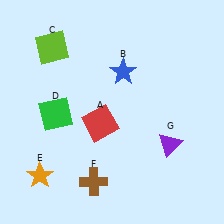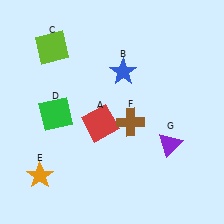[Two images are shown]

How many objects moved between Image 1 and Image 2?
1 object moved between the two images.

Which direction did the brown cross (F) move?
The brown cross (F) moved up.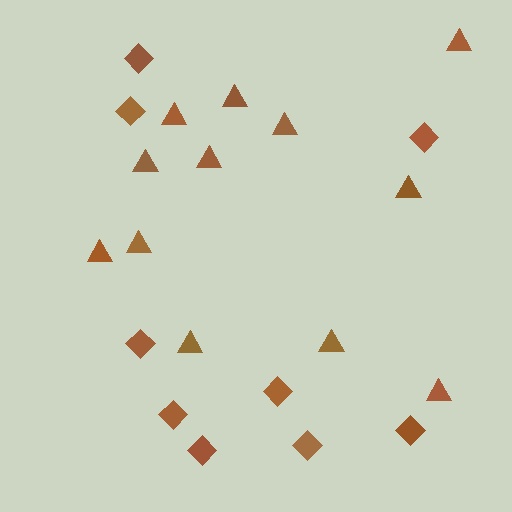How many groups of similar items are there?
There are 2 groups: one group of diamonds (9) and one group of triangles (12).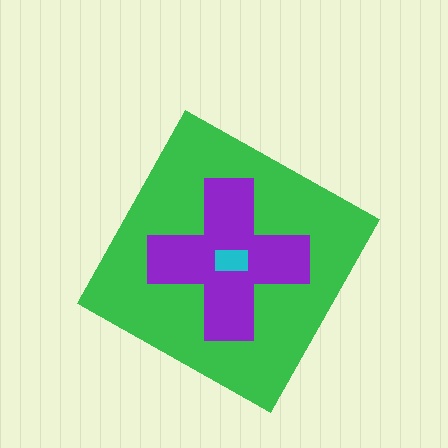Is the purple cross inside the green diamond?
Yes.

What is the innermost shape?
The cyan rectangle.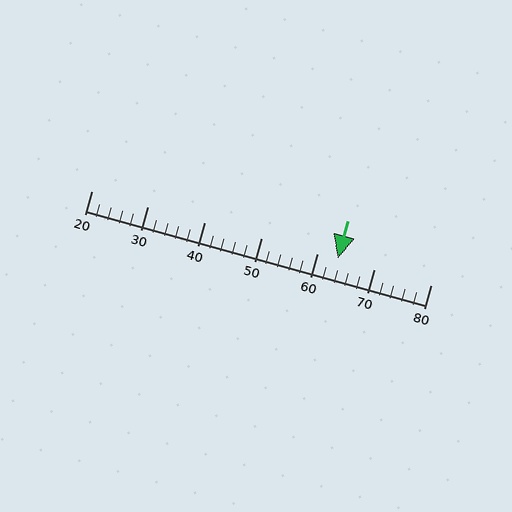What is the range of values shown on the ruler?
The ruler shows values from 20 to 80.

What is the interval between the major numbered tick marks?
The major tick marks are spaced 10 units apart.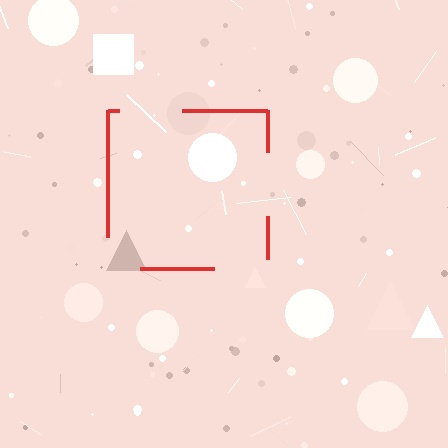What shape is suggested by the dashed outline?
The dashed outline suggests a square.